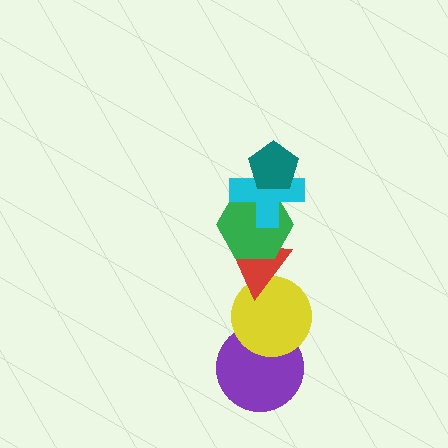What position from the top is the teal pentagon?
The teal pentagon is 1st from the top.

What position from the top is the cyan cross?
The cyan cross is 2nd from the top.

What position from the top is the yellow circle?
The yellow circle is 5th from the top.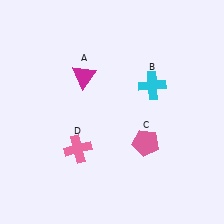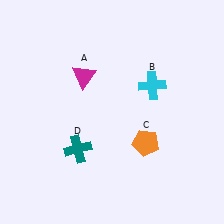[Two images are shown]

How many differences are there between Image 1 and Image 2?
There are 2 differences between the two images.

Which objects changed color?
C changed from pink to orange. D changed from pink to teal.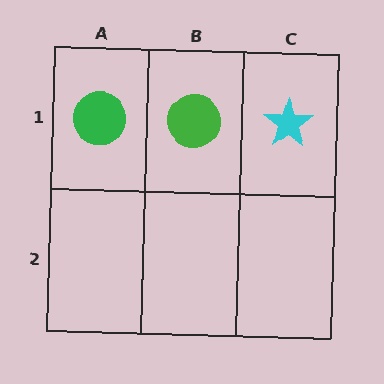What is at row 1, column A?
A green circle.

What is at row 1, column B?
A green circle.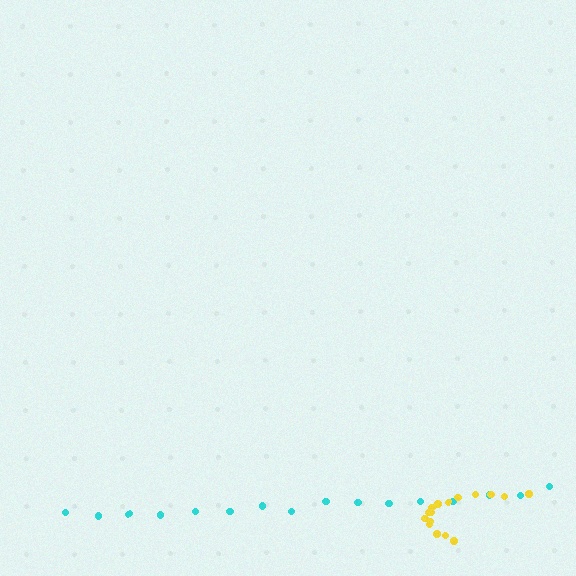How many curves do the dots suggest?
There are 2 distinct paths.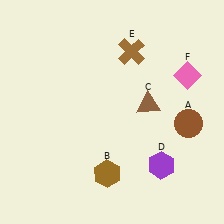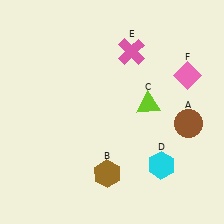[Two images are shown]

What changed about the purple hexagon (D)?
In Image 1, D is purple. In Image 2, it changed to cyan.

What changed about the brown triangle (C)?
In Image 1, C is brown. In Image 2, it changed to lime.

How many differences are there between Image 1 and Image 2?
There are 3 differences between the two images.